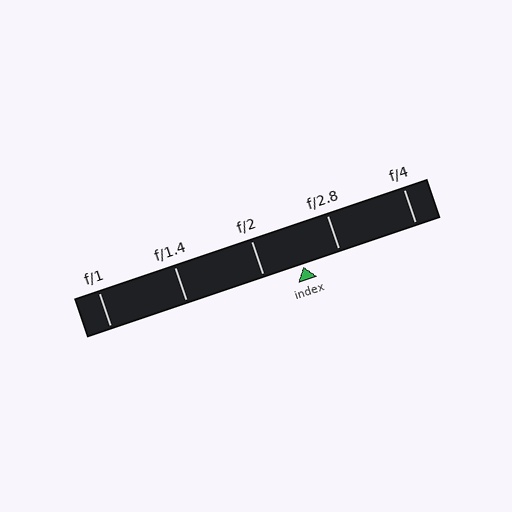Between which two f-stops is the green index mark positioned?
The index mark is between f/2 and f/2.8.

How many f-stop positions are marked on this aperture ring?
There are 5 f-stop positions marked.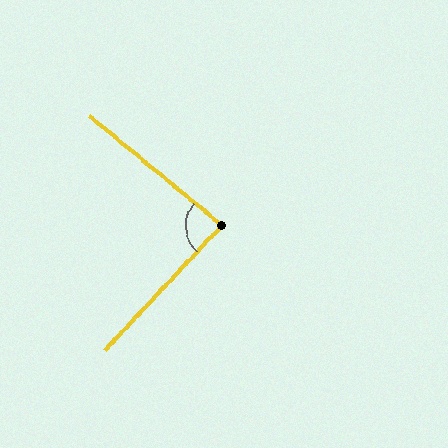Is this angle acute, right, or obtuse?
It is approximately a right angle.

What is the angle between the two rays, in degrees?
Approximately 86 degrees.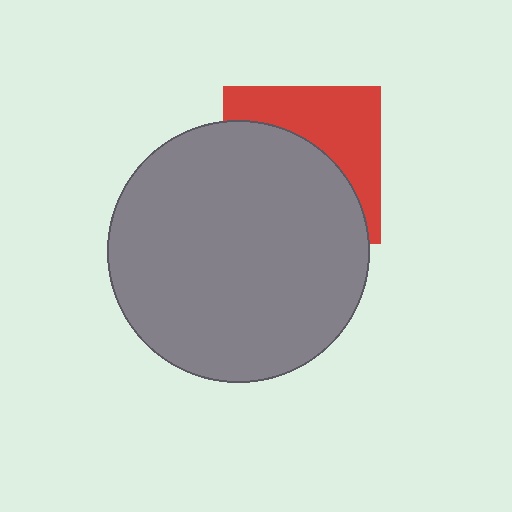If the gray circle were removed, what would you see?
You would see the complete red square.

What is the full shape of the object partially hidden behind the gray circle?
The partially hidden object is a red square.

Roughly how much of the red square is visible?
A small part of it is visible (roughly 42%).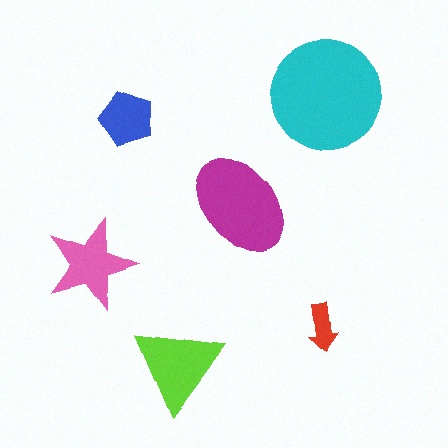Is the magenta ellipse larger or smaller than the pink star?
Larger.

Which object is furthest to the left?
The pink star is leftmost.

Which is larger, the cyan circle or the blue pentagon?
The cyan circle.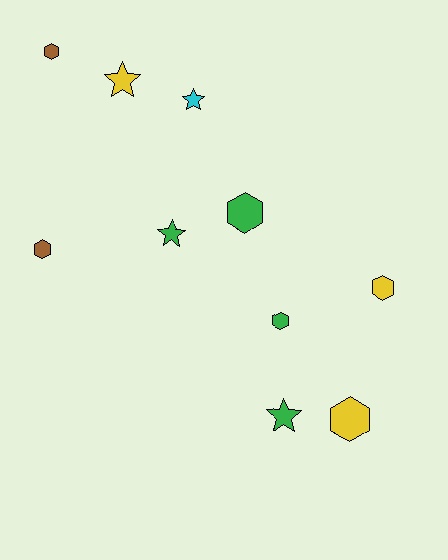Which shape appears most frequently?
Hexagon, with 6 objects.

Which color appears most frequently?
Green, with 4 objects.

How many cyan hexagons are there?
There are no cyan hexagons.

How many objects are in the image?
There are 10 objects.